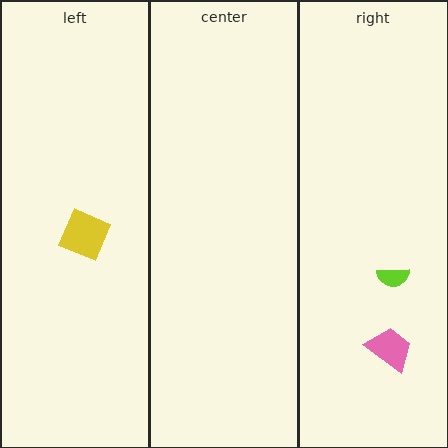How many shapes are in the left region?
1.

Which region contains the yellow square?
The left region.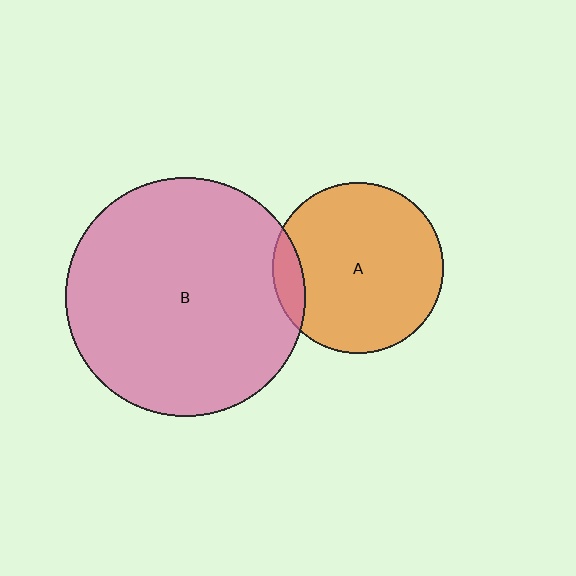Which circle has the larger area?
Circle B (pink).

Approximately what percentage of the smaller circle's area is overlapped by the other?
Approximately 10%.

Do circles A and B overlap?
Yes.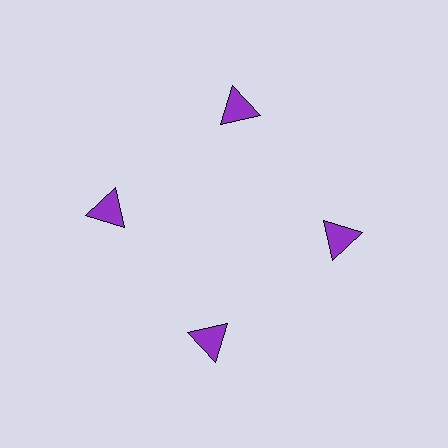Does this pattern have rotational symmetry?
Yes, this pattern has 4-fold rotational symmetry. It looks the same after rotating 90 degrees around the center.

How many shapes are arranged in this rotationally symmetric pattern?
There are 4 shapes, arranged in 4 groups of 1.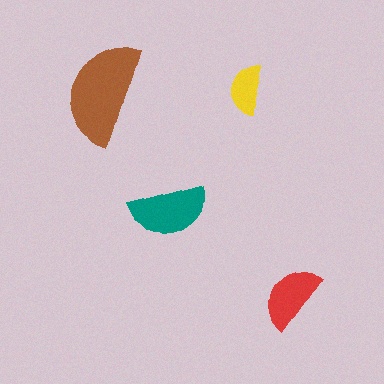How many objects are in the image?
There are 4 objects in the image.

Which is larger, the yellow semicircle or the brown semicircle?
The brown one.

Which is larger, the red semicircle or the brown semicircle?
The brown one.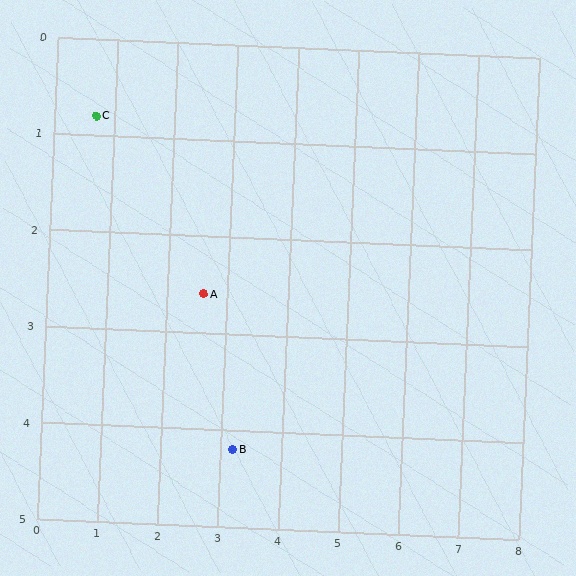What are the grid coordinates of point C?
Point C is at approximately (0.7, 0.8).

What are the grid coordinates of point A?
Point A is at approximately (2.6, 2.6).